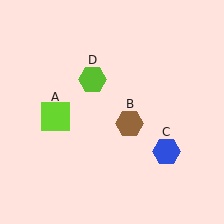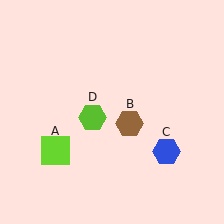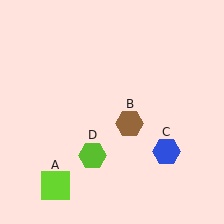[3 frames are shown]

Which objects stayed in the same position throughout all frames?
Brown hexagon (object B) and blue hexagon (object C) remained stationary.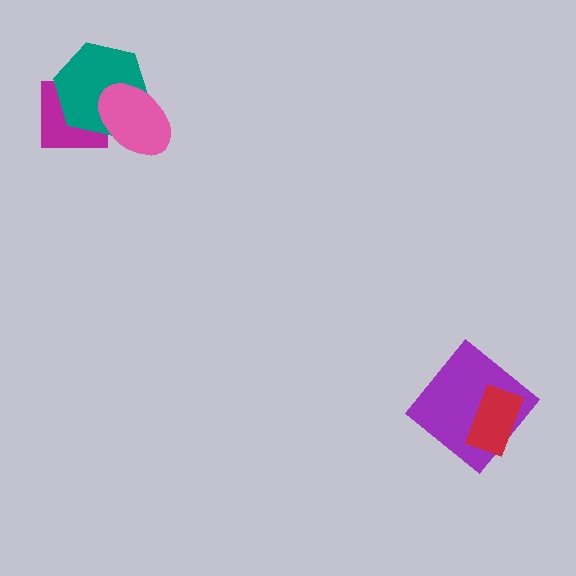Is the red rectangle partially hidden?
No, no other shape covers it.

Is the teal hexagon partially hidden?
Yes, it is partially covered by another shape.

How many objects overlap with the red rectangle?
1 object overlaps with the red rectangle.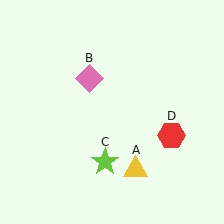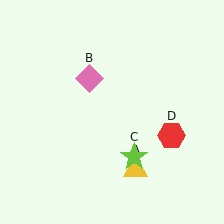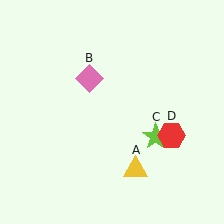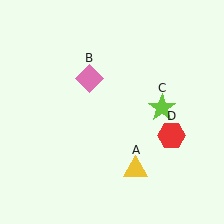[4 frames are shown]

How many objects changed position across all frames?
1 object changed position: lime star (object C).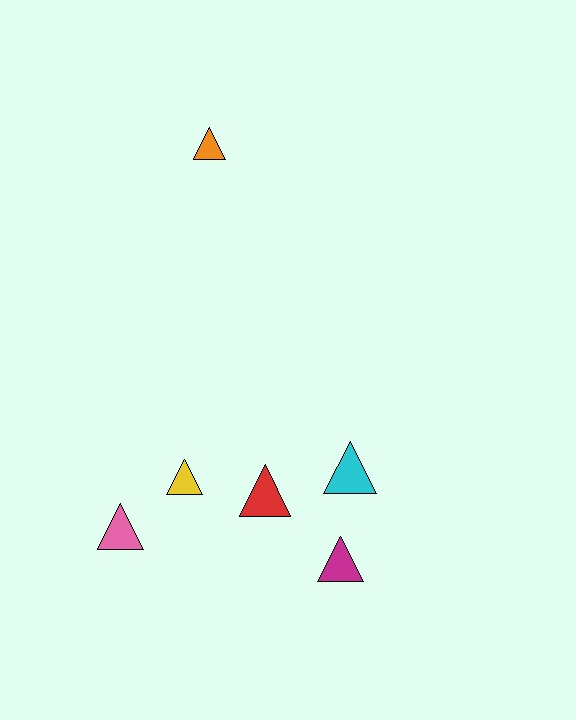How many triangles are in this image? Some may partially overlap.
There are 6 triangles.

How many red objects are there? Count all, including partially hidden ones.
There is 1 red object.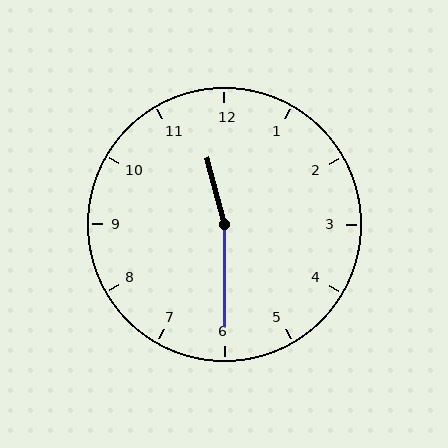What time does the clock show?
11:30.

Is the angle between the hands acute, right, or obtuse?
It is obtuse.